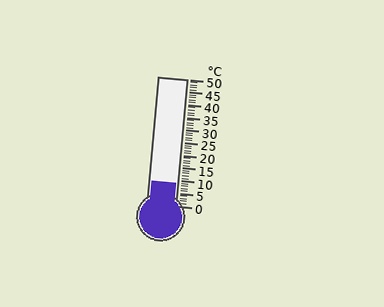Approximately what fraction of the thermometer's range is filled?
The thermometer is filled to approximately 20% of its range.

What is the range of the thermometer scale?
The thermometer scale ranges from 0°C to 50°C.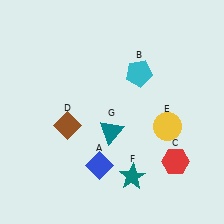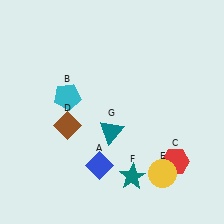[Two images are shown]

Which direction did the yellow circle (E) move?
The yellow circle (E) moved down.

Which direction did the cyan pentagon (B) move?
The cyan pentagon (B) moved left.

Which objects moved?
The objects that moved are: the cyan pentagon (B), the yellow circle (E).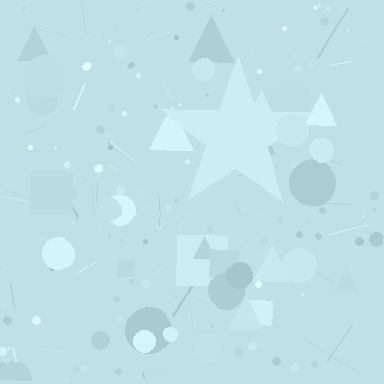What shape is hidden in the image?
A star is hidden in the image.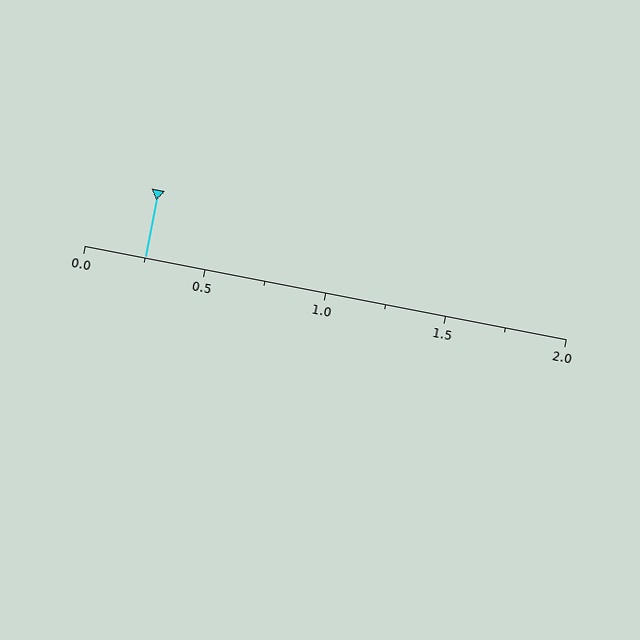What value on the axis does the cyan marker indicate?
The marker indicates approximately 0.25.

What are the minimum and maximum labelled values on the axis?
The axis runs from 0.0 to 2.0.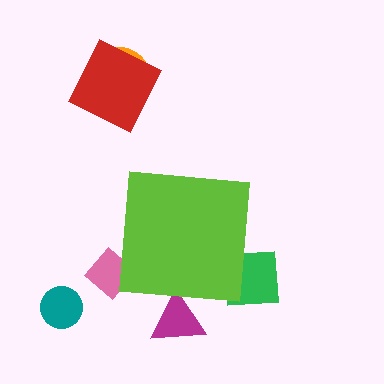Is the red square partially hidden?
No, the red square is fully visible.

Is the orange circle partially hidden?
No, the orange circle is fully visible.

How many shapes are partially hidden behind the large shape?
3 shapes are partially hidden.